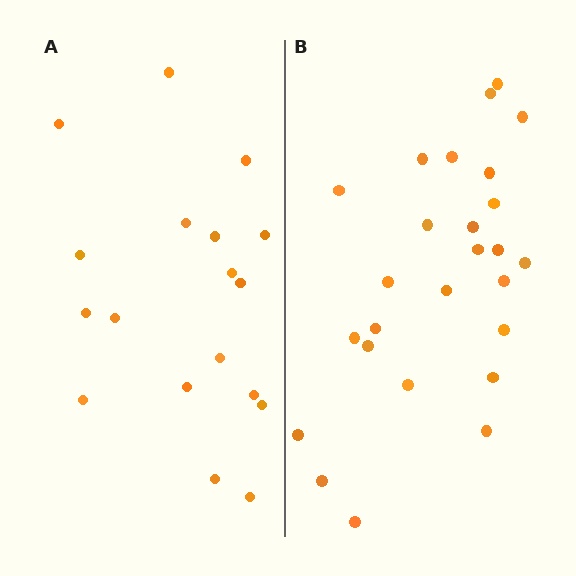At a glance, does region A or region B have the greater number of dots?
Region B (the right region) has more dots.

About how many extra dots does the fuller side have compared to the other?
Region B has roughly 8 or so more dots than region A.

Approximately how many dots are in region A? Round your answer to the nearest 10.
About 20 dots. (The exact count is 18, which rounds to 20.)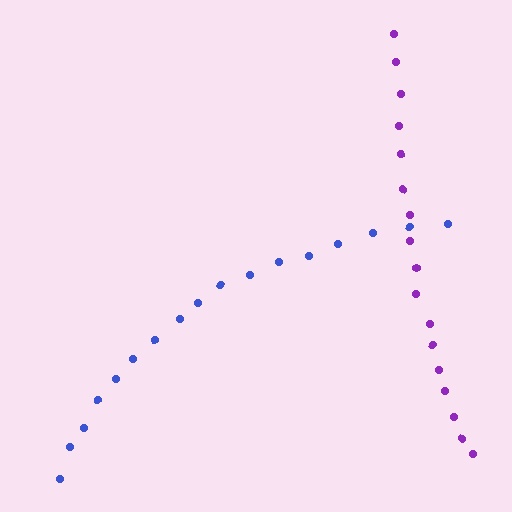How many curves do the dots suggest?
There are 2 distinct paths.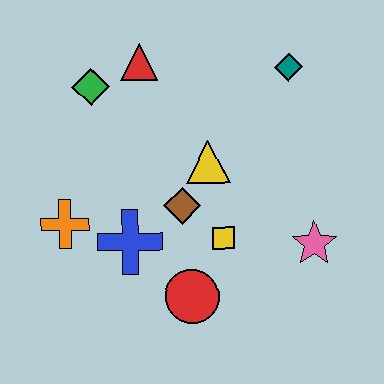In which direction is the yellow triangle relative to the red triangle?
The yellow triangle is below the red triangle.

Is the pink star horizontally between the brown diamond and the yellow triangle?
No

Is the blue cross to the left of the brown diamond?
Yes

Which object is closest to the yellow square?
The brown diamond is closest to the yellow square.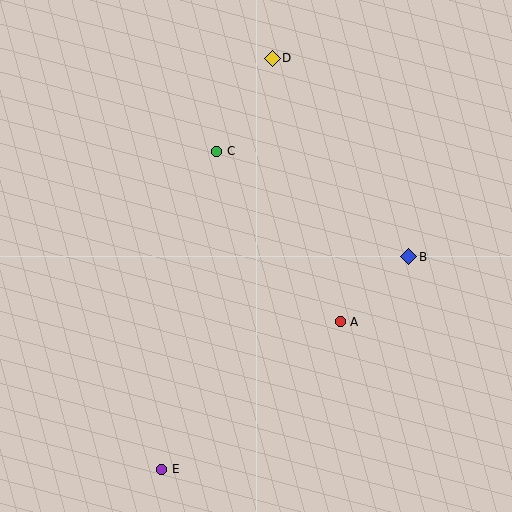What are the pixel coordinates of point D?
Point D is at (272, 58).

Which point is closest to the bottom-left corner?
Point E is closest to the bottom-left corner.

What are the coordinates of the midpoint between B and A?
The midpoint between B and A is at (374, 289).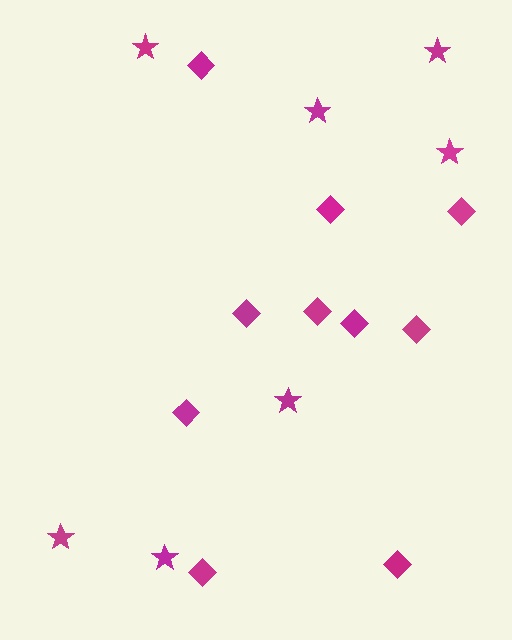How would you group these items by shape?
There are 2 groups: one group of stars (7) and one group of diamonds (10).